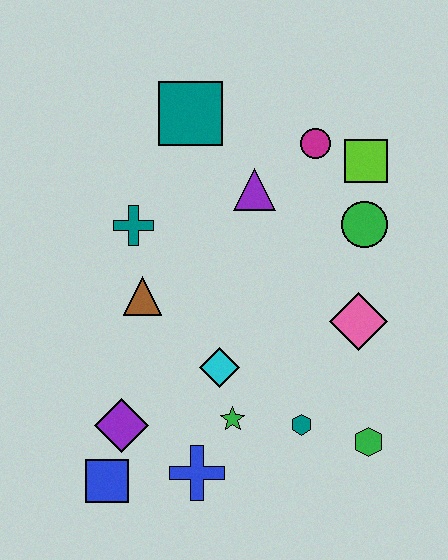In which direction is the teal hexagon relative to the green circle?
The teal hexagon is below the green circle.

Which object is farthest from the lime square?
The blue square is farthest from the lime square.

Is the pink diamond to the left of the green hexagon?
Yes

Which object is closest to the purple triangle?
The magenta circle is closest to the purple triangle.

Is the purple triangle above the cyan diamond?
Yes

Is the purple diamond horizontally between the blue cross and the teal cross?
No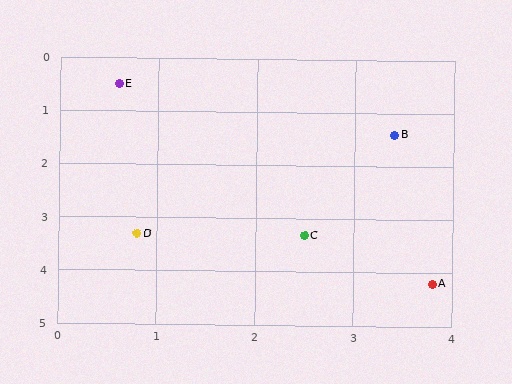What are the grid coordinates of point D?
Point D is at approximately (0.8, 3.3).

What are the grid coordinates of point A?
Point A is at approximately (3.8, 4.2).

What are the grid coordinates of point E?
Point E is at approximately (0.6, 0.5).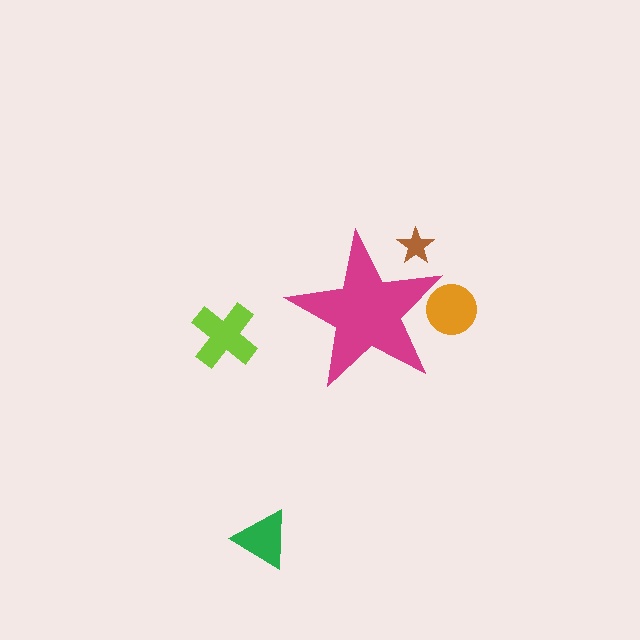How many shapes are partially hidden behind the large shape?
2 shapes are partially hidden.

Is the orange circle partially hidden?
Yes, the orange circle is partially hidden behind the magenta star.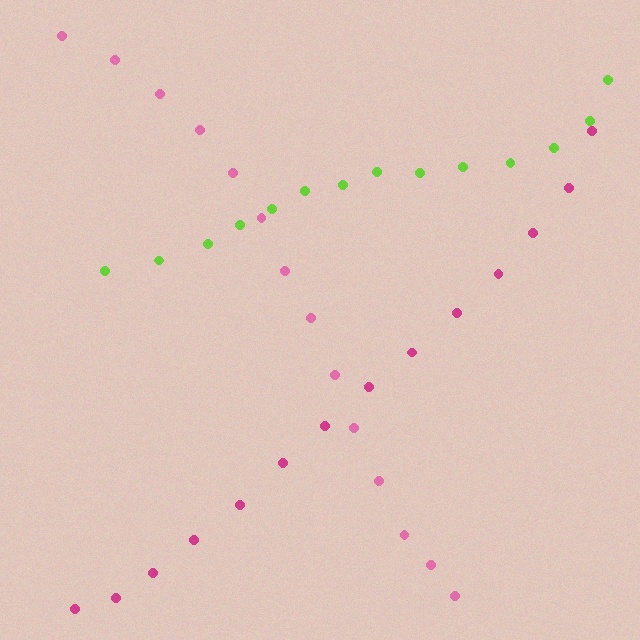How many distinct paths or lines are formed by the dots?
There are 3 distinct paths.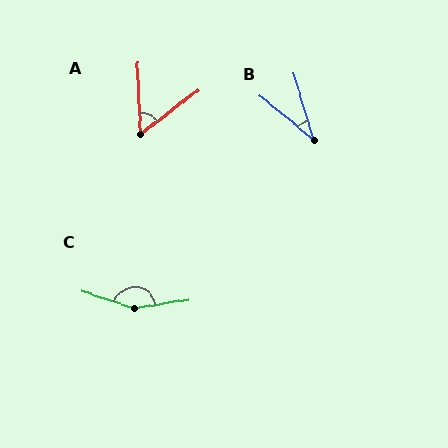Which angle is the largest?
C, at approximately 153 degrees.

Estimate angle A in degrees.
Approximately 54 degrees.